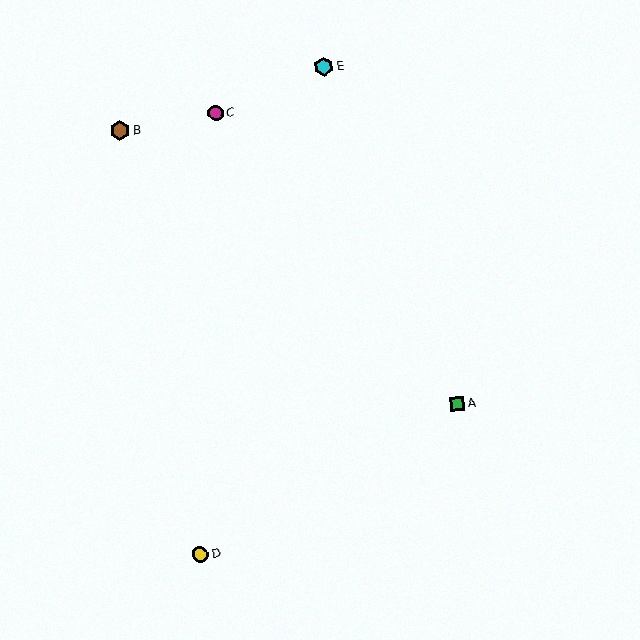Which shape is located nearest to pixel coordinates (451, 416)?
The green square (labeled A) at (457, 404) is nearest to that location.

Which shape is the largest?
The brown hexagon (labeled B) is the largest.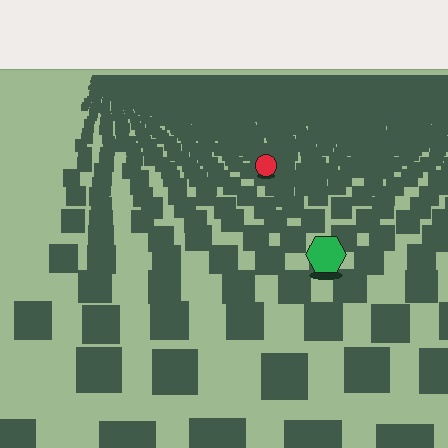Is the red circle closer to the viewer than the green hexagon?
No. The green hexagon is closer — you can tell from the texture gradient: the ground texture is coarser near it.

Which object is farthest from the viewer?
The red circle is farthest from the viewer. It appears smaller and the ground texture around it is denser.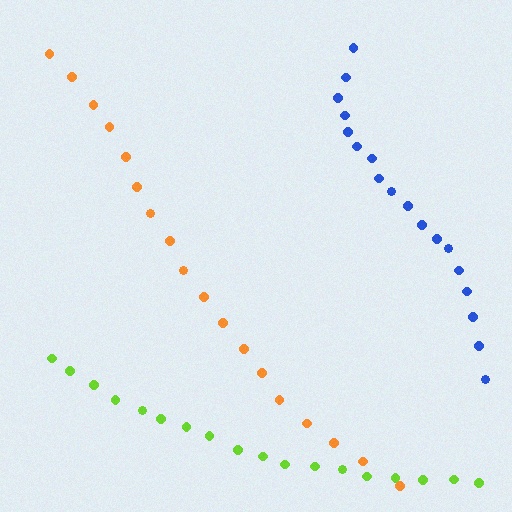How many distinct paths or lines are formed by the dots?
There are 3 distinct paths.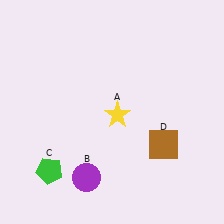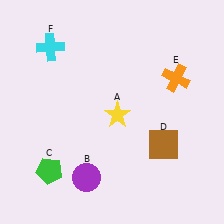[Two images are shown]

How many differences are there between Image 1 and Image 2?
There are 2 differences between the two images.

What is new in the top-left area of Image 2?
A cyan cross (F) was added in the top-left area of Image 2.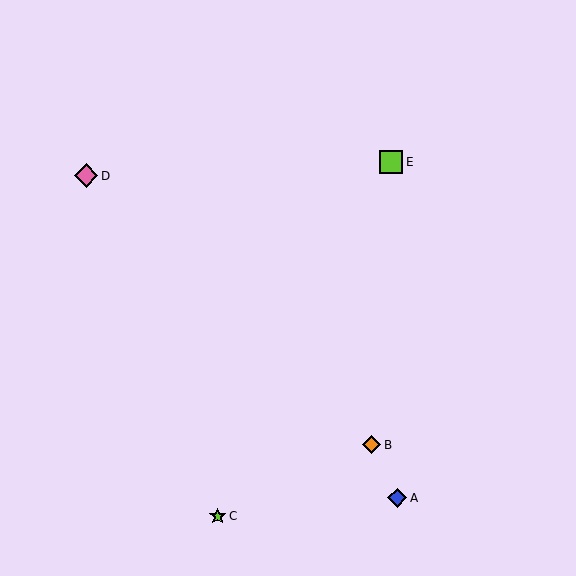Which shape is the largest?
The pink diamond (labeled D) is the largest.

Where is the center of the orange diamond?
The center of the orange diamond is at (371, 445).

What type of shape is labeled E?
Shape E is a lime square.